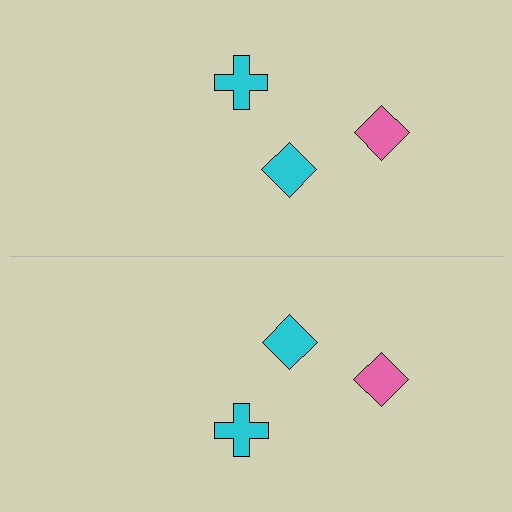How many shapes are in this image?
There are 6 shapes in this image.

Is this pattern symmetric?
Yes, this pattern has bilateral (reflection) symmetry.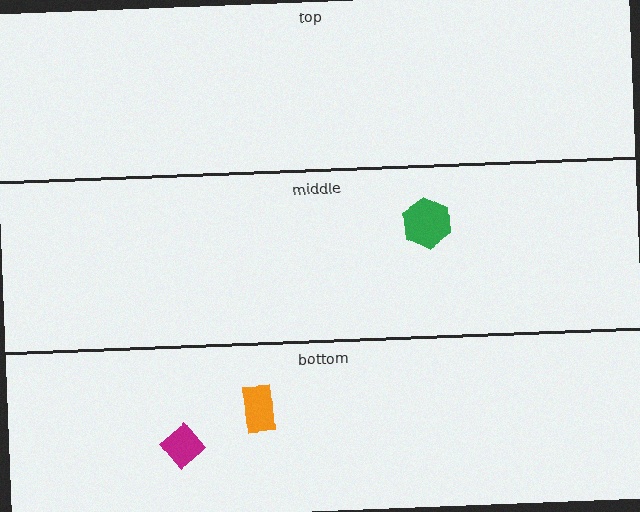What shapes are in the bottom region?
The magenta diamond, the orange rectangle.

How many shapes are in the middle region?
1.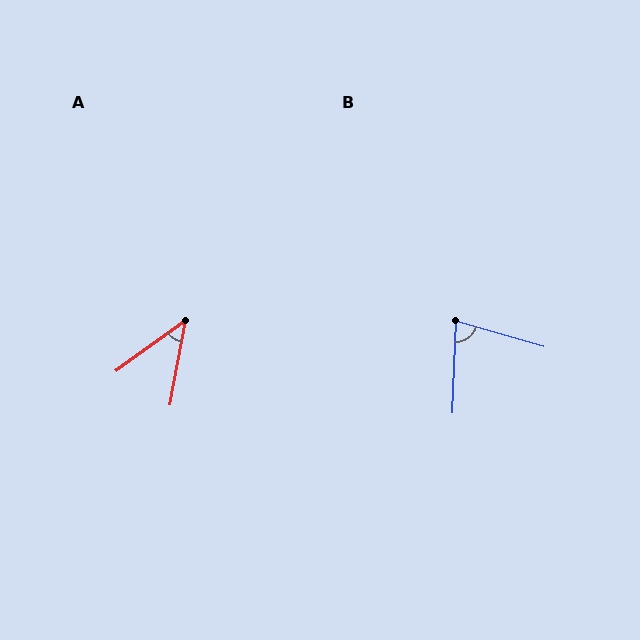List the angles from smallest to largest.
A (44°), B (76°).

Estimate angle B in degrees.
Approximately 76 degrees.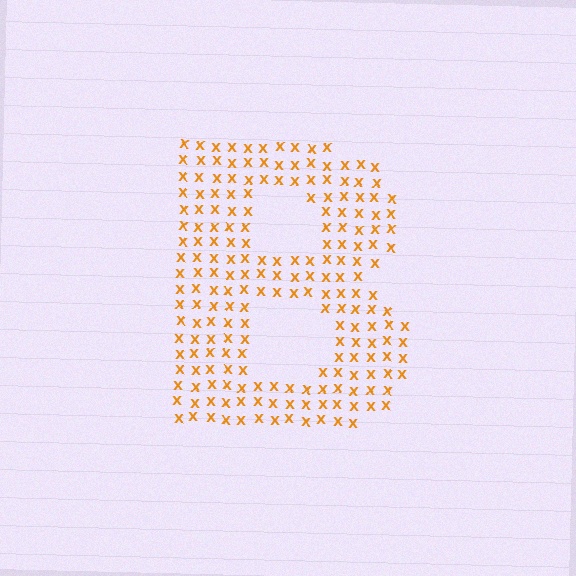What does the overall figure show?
The overall figure shows the letter B.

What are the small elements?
The small elements are letter X's.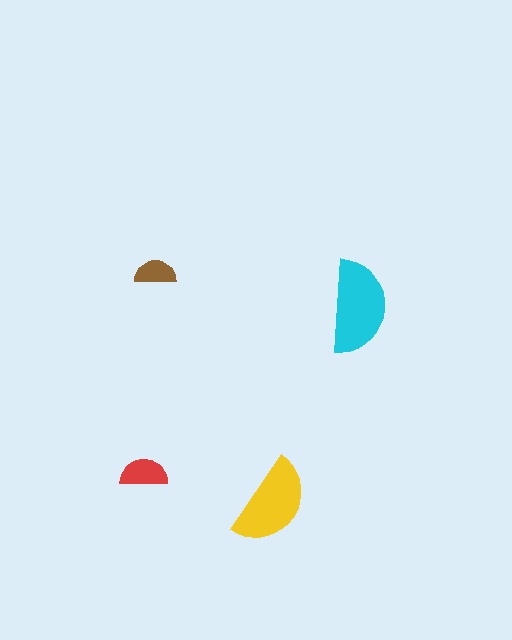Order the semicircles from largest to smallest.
the cyan one, the yellow one, the red one, the brown one.